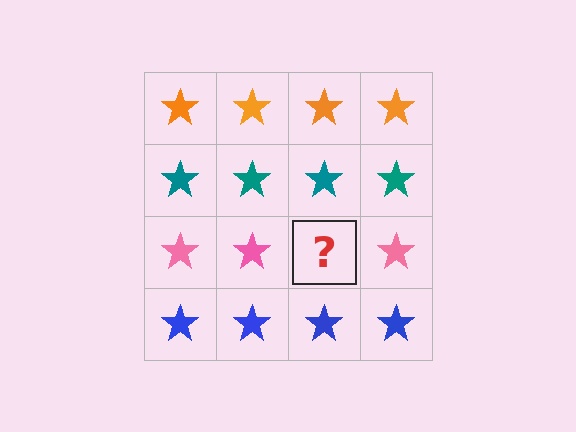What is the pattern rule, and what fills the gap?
The rule is that each row has a consistent color. The gap should be filled with a pink star.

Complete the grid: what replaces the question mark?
The question mark should be replaced with a pink star.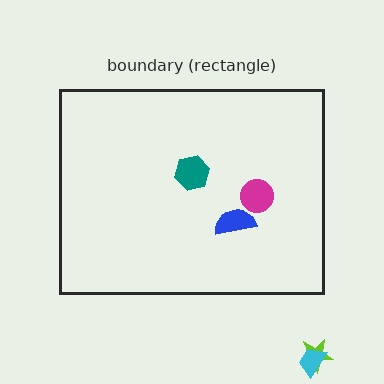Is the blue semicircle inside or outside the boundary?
Inside.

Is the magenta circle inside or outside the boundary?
Inside.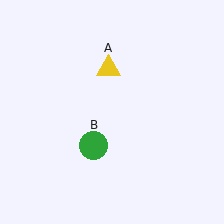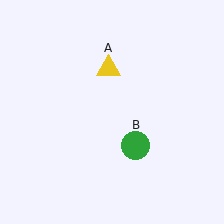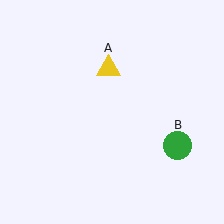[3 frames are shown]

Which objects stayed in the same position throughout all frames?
Yellow triangle (object A) remained stationary.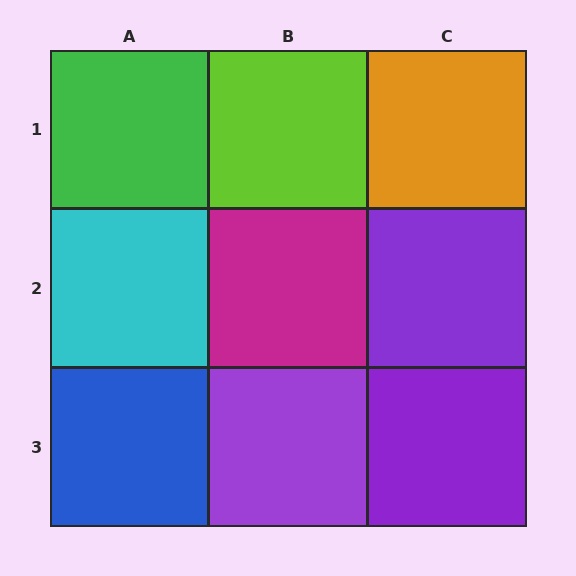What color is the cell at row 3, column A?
Blue.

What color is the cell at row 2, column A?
Cyan.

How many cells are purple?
3 cells are purple.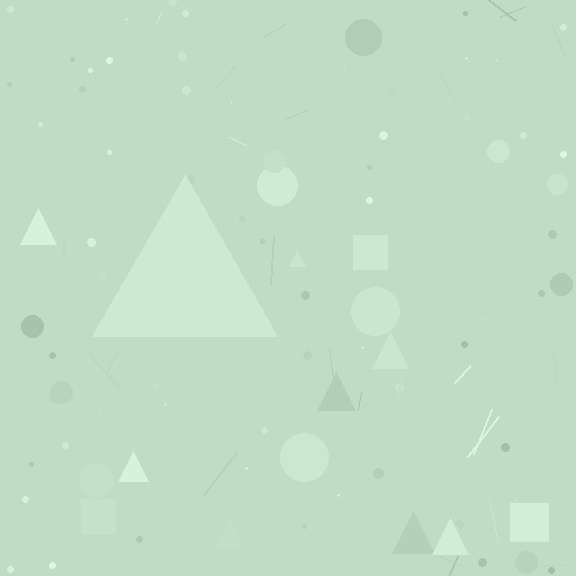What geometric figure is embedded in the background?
A triangle is embedded in the background.